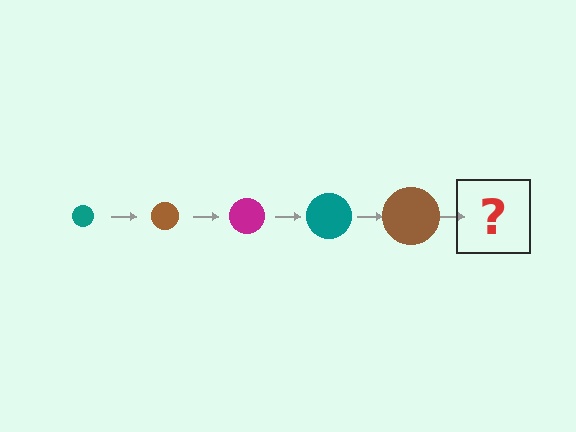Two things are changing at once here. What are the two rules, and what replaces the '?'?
The two rules are that the circle grows larger each step and the color cycles through teal, brown, and magenta. The '?' should be a magenta circle, larger than the previous one.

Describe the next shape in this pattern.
It should be a magenta circle, larger than the previous one.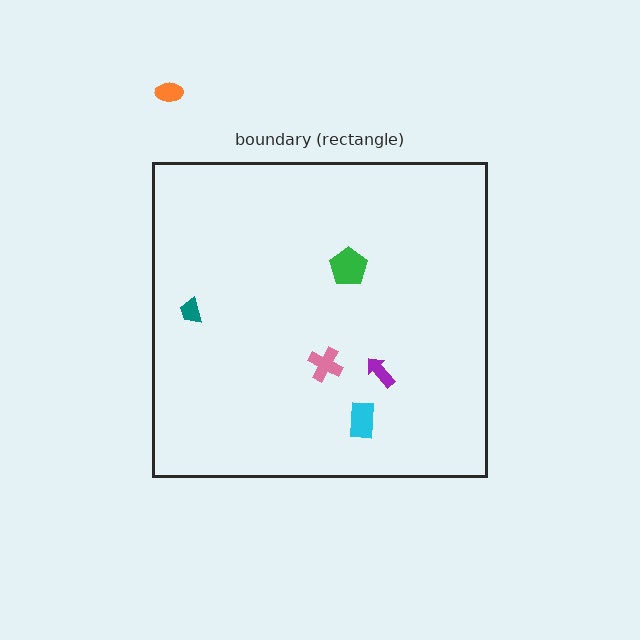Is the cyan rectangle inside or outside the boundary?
Inside.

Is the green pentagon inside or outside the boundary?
Inside.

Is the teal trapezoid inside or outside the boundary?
Inside.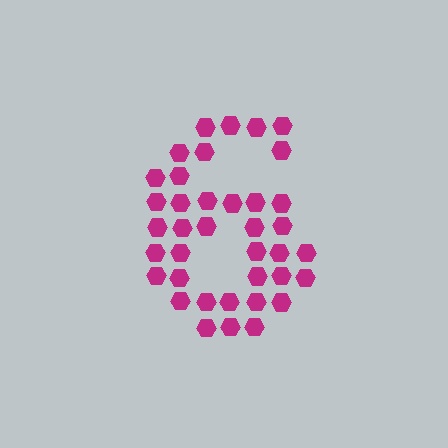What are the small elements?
The small elements are hexagons.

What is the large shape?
The large shape is the digit 6.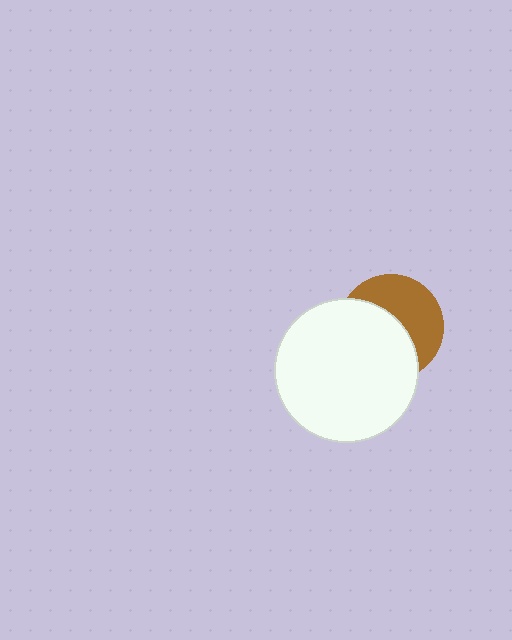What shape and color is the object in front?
The object in front is a white circle.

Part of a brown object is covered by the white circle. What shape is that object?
It is a circle.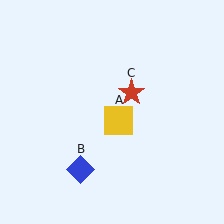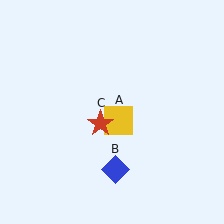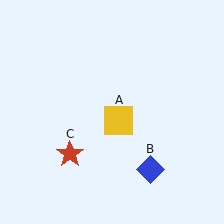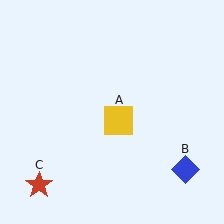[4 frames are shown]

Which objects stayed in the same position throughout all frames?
Yellow square (object A) remained stationary.